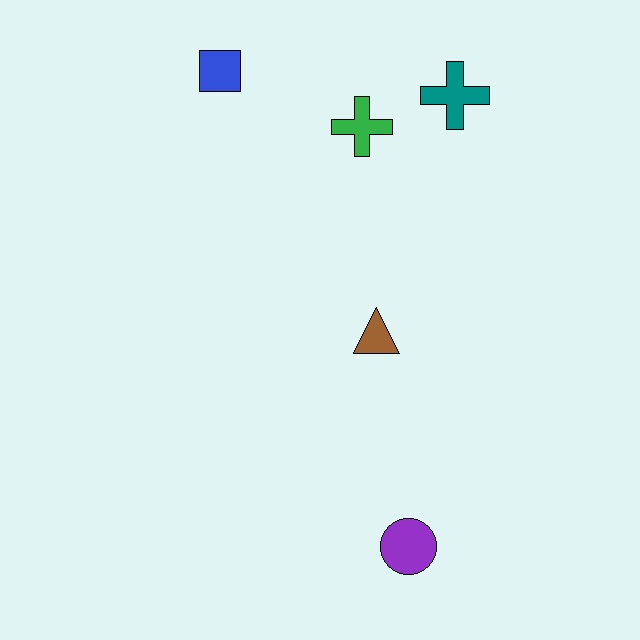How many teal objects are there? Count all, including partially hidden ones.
There is 1 teal object.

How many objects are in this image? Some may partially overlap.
There are 5 objects.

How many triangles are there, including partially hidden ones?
There is 1 triangle.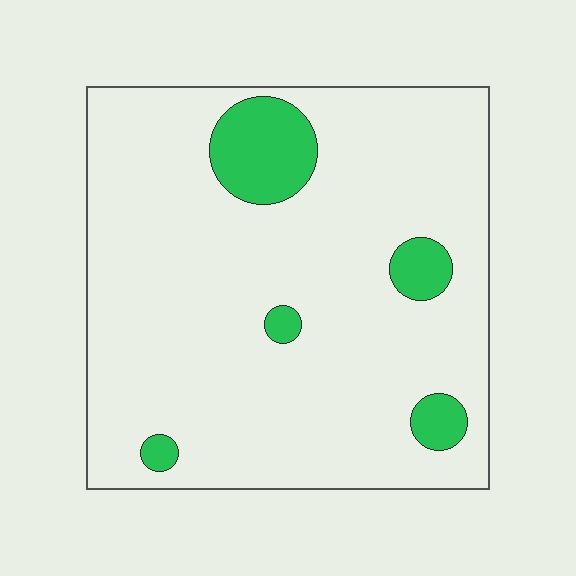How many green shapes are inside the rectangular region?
5.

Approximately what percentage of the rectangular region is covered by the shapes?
Approximately 10%.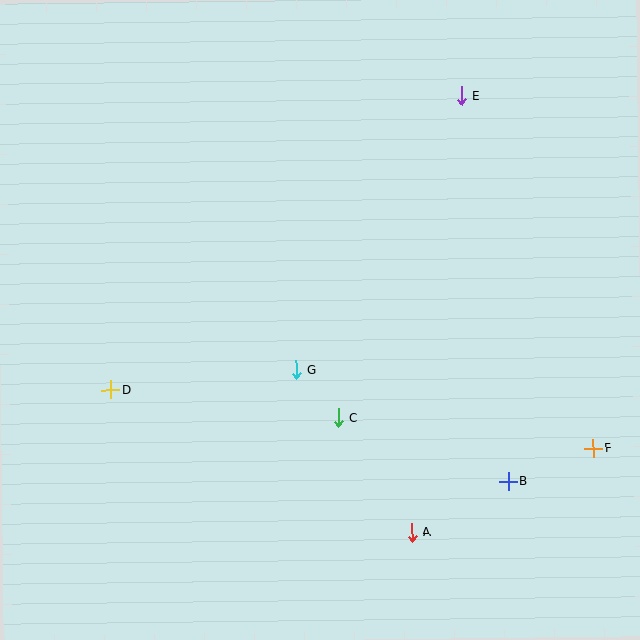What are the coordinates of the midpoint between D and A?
The midpoint between D and A is at (261, 461).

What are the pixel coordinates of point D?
Point D is at (110, 390).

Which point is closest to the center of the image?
Point G at (296, 370) is closest to the center.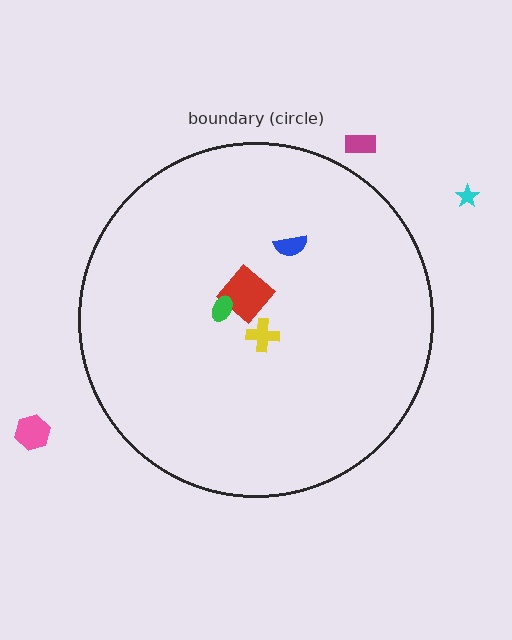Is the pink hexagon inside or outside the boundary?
Outside.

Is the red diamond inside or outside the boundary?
Inside.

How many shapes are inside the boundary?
4 inside, 3 outside.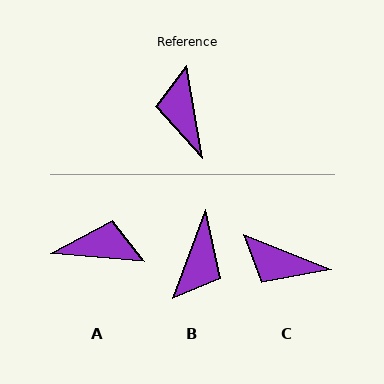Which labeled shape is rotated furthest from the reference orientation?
B, about 150 degrees away.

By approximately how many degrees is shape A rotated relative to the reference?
Approximately 105 degrees clockwise.